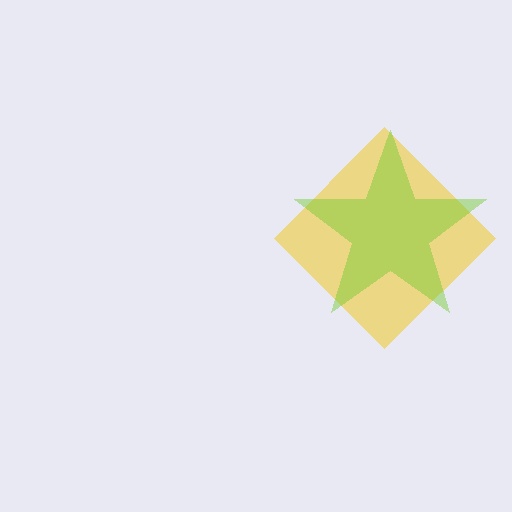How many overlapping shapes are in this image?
There are 2 overlapping shapes in the image.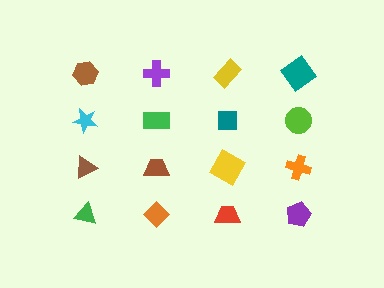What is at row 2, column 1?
A cyan star.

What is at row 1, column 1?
A brown hexagon.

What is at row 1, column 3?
A yellow rectangle.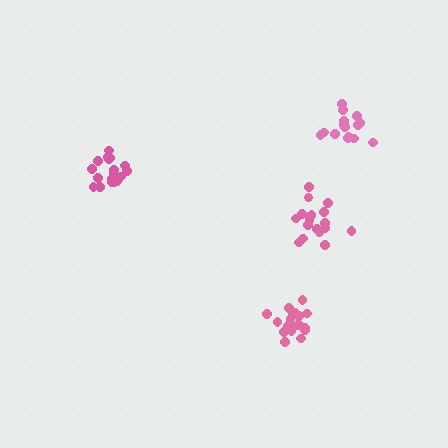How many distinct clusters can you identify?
There are 4 distinct clusters.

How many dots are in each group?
Group 1: 16 dots, Group 2: 18 dots, Group 3: 18 dots, Group 4: 20 dots (72 total).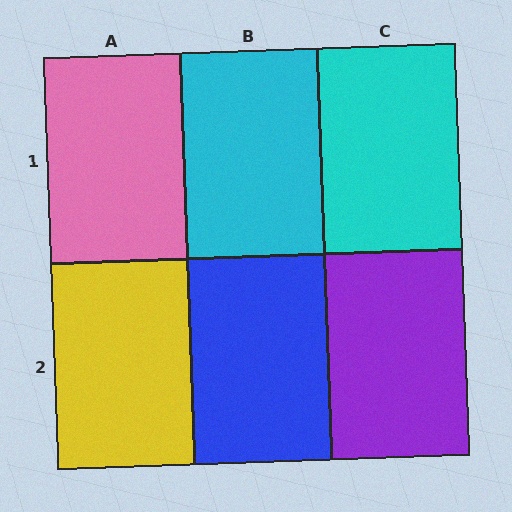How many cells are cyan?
2 cells are cyan.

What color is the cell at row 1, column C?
Cyan.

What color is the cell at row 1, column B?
Cyan.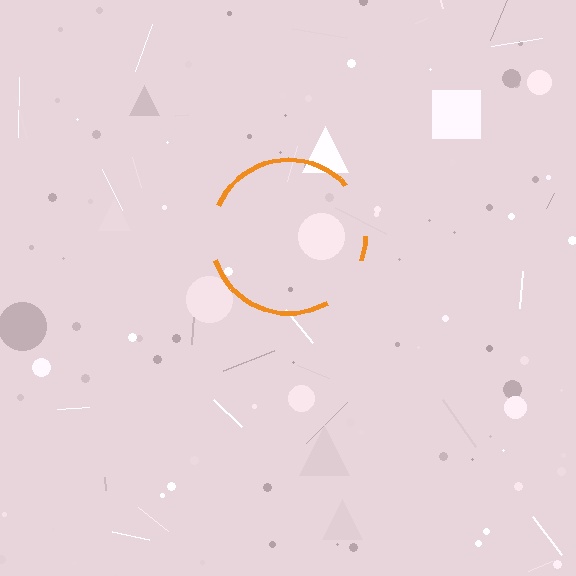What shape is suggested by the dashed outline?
The dashed outline suggests a circle.